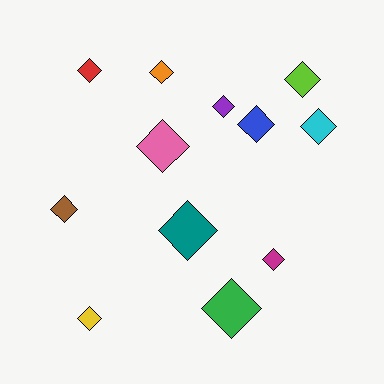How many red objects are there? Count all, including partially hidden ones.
There is 1 red object.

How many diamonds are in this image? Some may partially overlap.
There are 12 diamonds.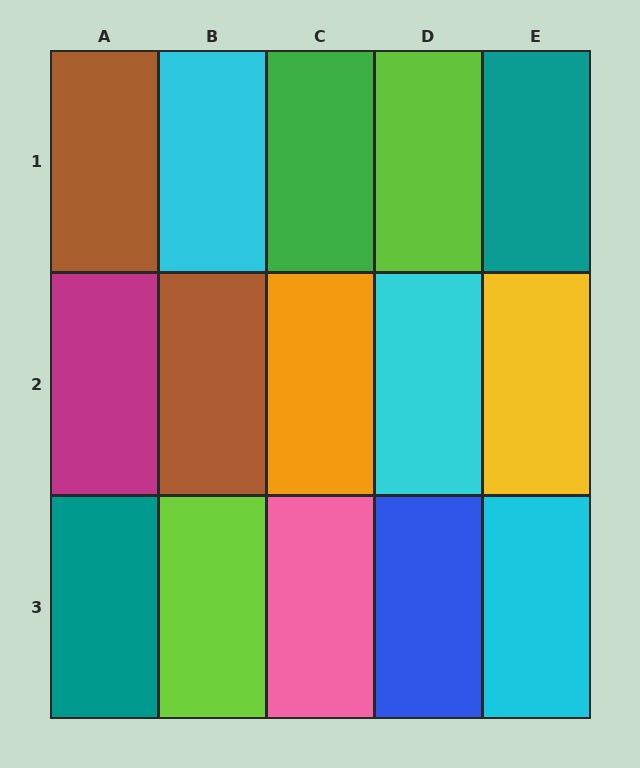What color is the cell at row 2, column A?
Magenta.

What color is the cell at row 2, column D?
Cyan.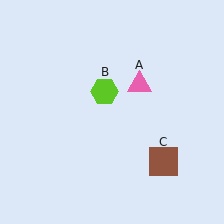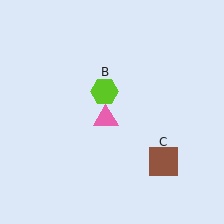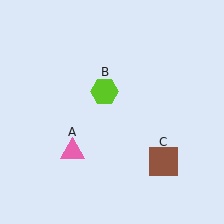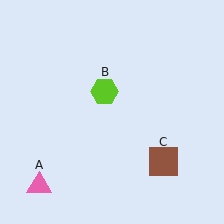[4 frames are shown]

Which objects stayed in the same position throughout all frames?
Lime hexagon (object B) and brown square (object C) remained stationary.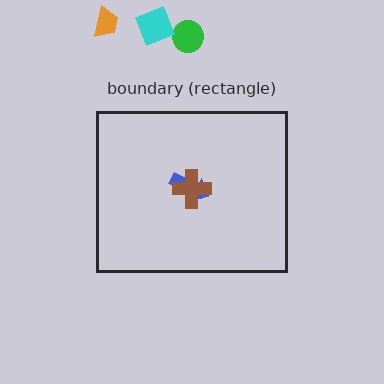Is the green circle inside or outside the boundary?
Outside.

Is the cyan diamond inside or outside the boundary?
Outside.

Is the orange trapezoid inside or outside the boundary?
Outside.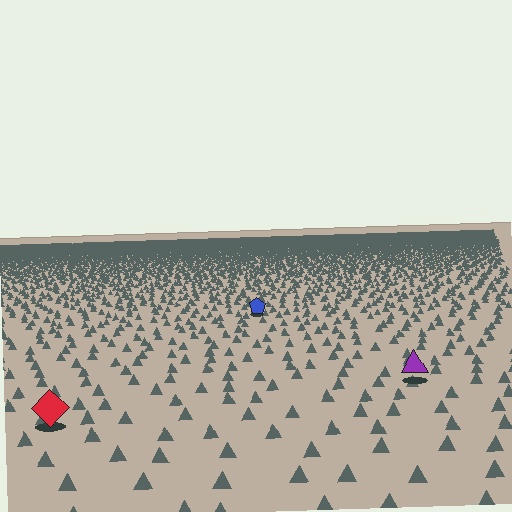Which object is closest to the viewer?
The red diamond is closest. The texture marks near it are larger and more spread out.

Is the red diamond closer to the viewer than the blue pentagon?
Yes. The red diamond is closer — you can tell from the texture gradient: the ground texture is coarser near it.